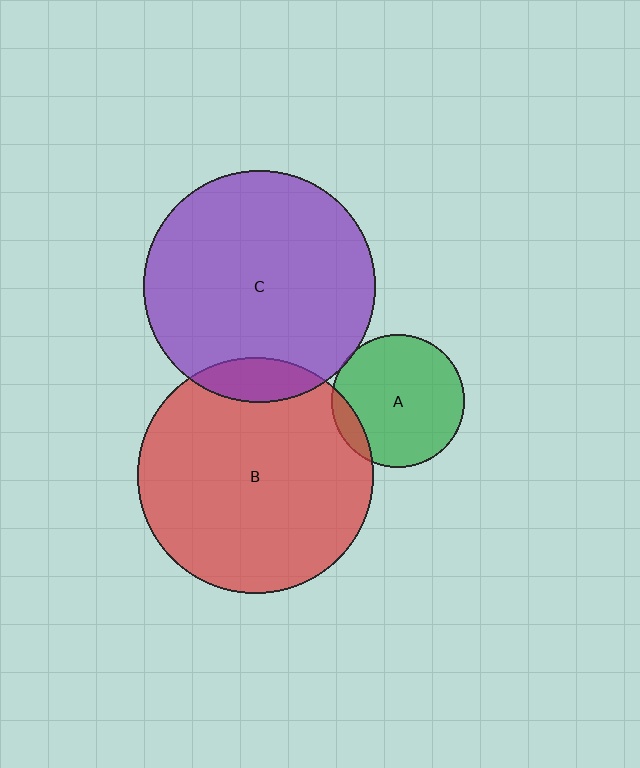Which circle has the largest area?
Circle B (red).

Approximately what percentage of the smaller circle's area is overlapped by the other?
Approximately 10%.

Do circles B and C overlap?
Yes.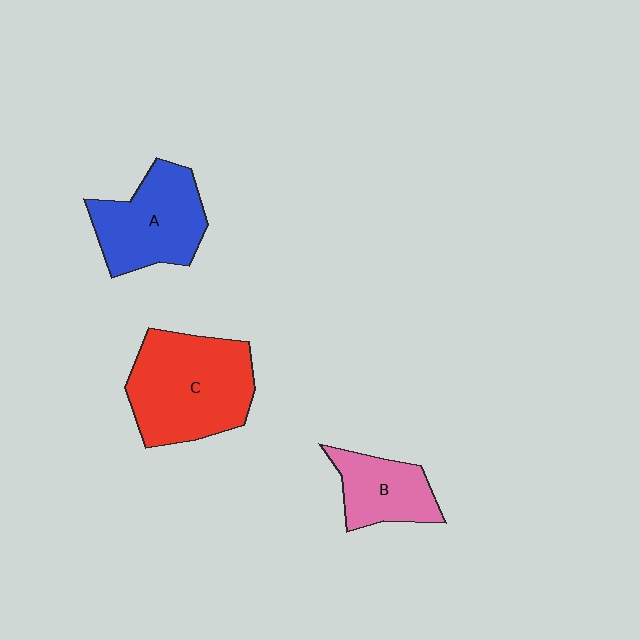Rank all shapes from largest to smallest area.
From largest to smallest: C (red), A (blue), B (pink).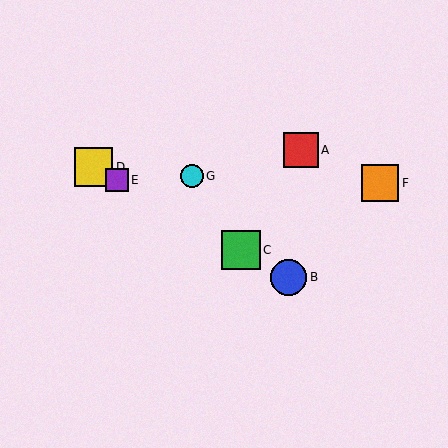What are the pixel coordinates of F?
Object F is at (380, 183).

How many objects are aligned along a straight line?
4 objects (B, C, D, E) are aligned along a straight line.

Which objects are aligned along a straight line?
Objects B, C, D, E are aligned along a straight line.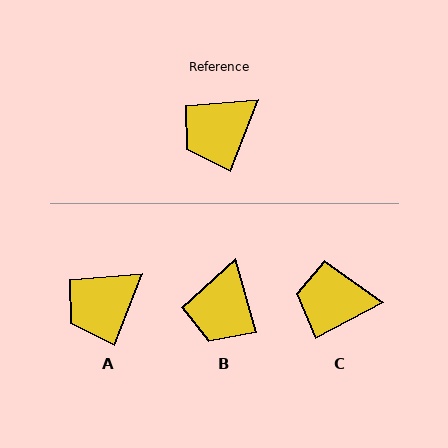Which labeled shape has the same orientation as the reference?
A.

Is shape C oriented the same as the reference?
No, it is off by about 41 degrees.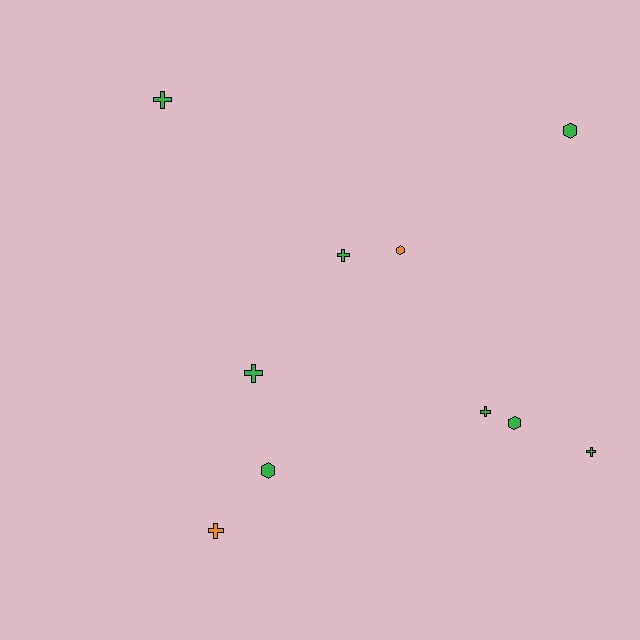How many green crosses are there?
There are 5 green crosses.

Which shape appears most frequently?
Cross, with 6 objects.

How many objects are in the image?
There are 10 objects.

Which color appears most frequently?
Green, with 8 objects.